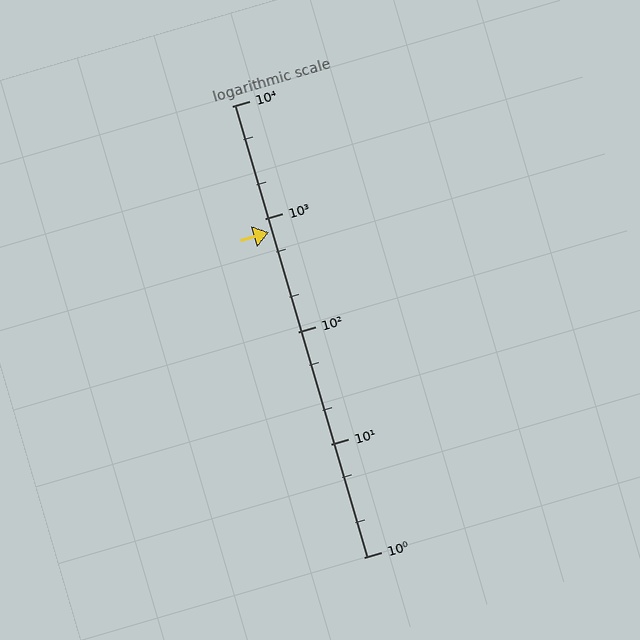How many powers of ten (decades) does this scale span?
The scale spans 4 decades, from 1 to 10000.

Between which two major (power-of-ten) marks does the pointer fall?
The pointer is between 100 and 1000.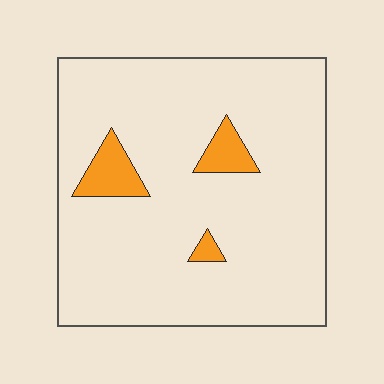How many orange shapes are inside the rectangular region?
3.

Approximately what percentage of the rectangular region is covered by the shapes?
Approximately 10%.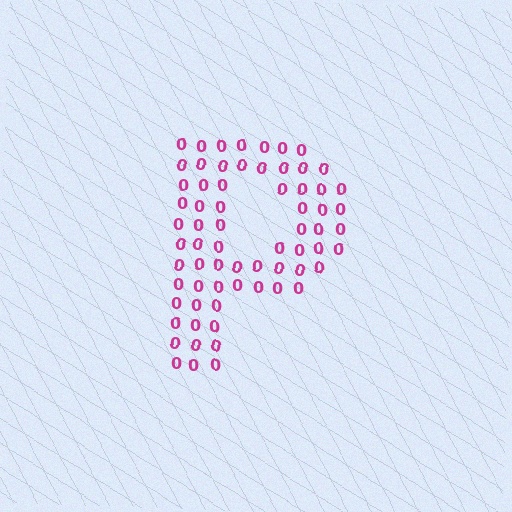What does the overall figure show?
The overall figure shows the letter P.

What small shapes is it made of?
It is made of small digit 0's.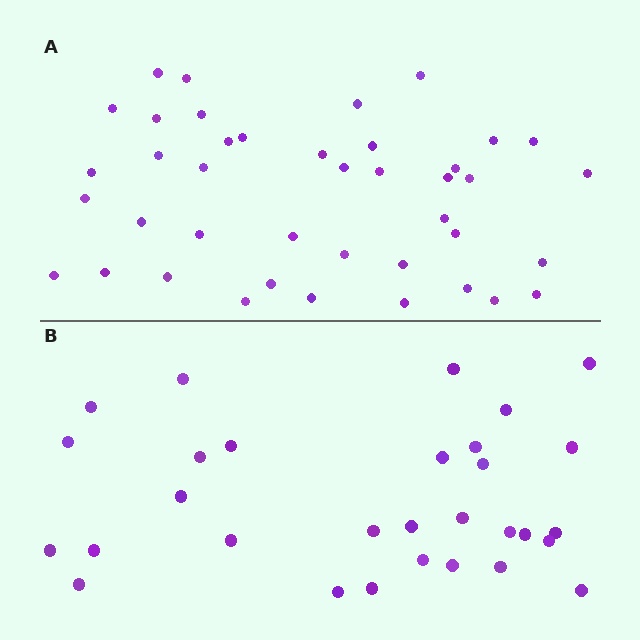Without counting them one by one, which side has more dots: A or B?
Region A (the top region) has more dots.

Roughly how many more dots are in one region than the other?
Region A has roughly 12 or so more dots than region B.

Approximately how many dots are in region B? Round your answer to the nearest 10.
About 30 dots.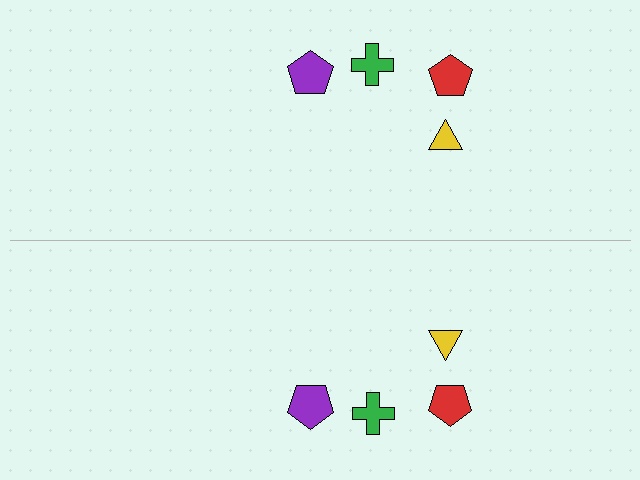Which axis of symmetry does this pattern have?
The pattern has a horizontal axis of symmetry running through the center of the image.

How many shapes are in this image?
There are 8 shapes in this image.